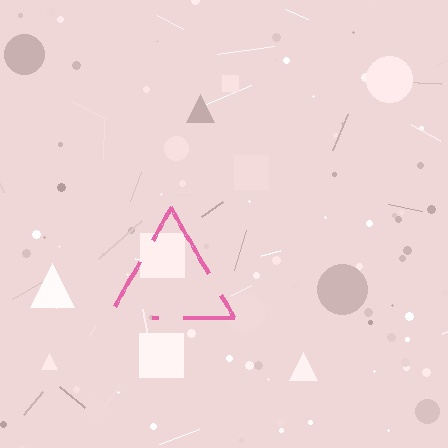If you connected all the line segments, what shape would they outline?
They would outline a triangle.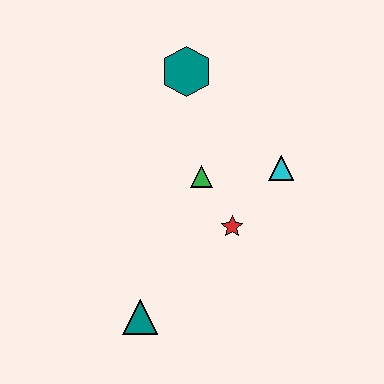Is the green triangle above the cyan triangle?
No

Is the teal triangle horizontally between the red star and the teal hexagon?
No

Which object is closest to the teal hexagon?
The green triangle is closest to the teal hexagon.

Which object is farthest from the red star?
The teal hexagon is farthest from the red star.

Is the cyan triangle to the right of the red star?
Yes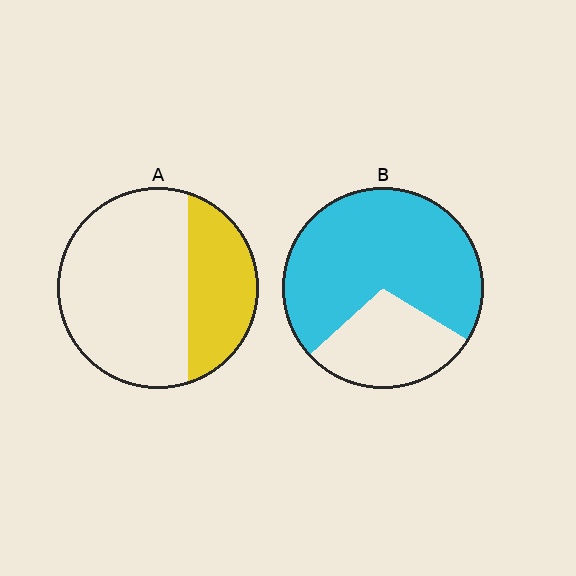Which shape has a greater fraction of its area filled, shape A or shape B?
Shape B.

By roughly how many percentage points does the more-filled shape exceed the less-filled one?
By roughly 40 percentage points (B over A).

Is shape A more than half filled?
No.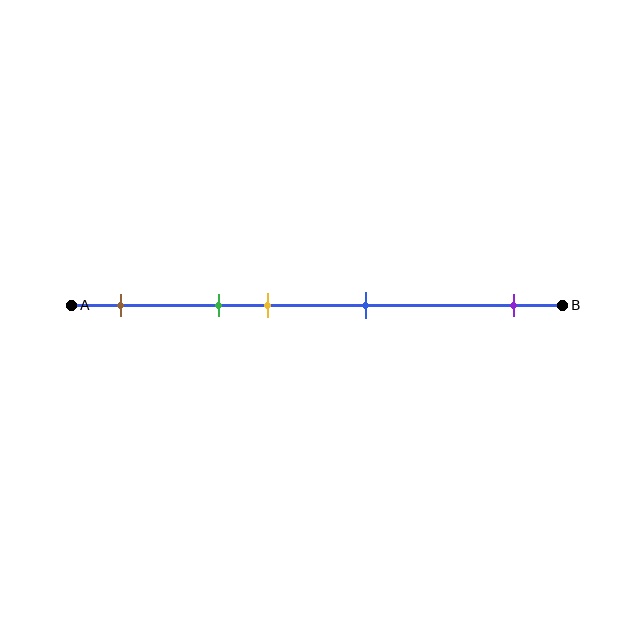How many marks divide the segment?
There are 5 marks dividing the segment.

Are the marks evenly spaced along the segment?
No, the marks are not evenly spaced.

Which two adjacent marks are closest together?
The green and yellow marks are the closest adjacent pair.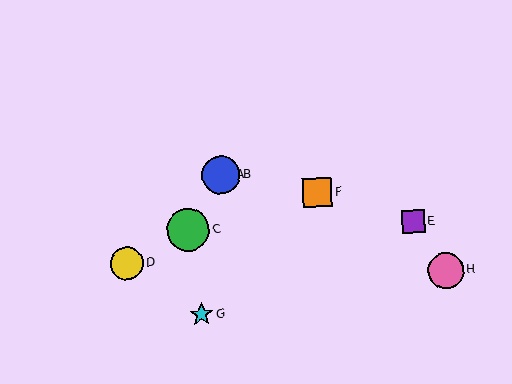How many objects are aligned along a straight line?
3 objects (A, B, C) are aligned along a straight line.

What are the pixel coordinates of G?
Object G is at (201, 315).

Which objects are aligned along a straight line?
Objects A, B, C are aligned along a straight line.